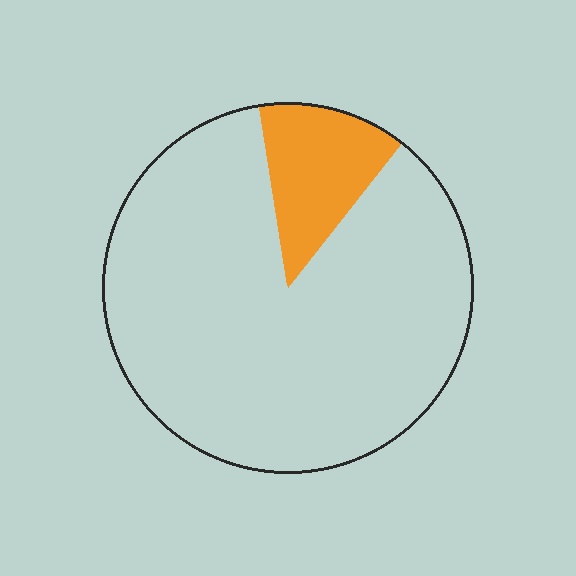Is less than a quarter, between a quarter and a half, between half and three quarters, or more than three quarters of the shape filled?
Less than a quarter.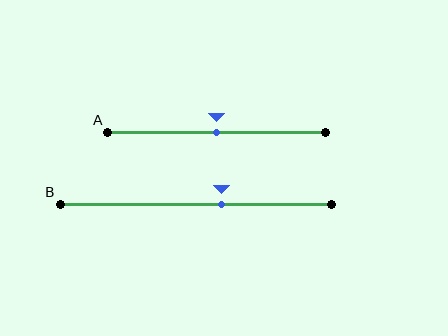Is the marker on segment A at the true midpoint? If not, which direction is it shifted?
Yes, the marker on segment A is at the true midpoint.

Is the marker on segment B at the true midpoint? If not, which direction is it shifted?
No, the marker on segment B is shifted to the right by about 9% of the segment length.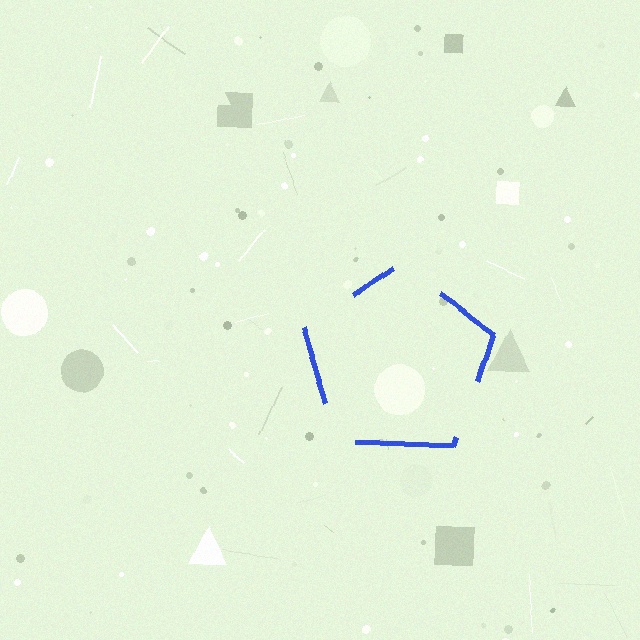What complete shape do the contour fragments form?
The contour fragments form a pentagon.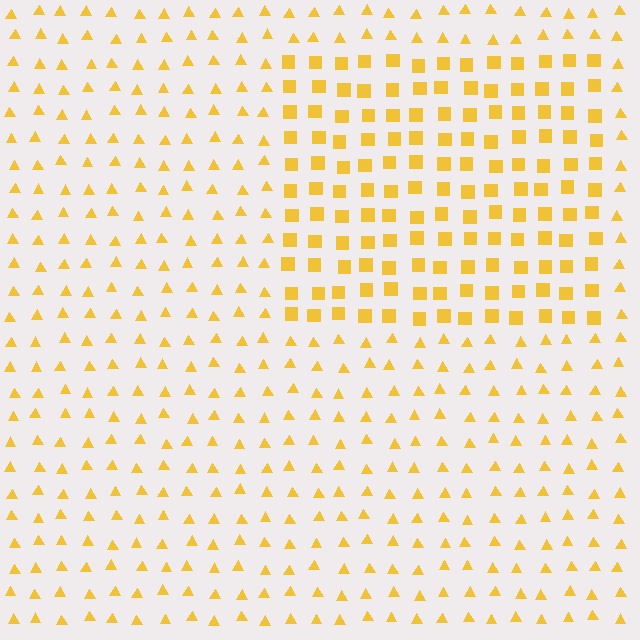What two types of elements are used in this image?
The image uses squares inside the rectangle region and triangles outside it.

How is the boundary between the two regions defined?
The boundary is defined by a change in element shape: squares inside vs. triangles outside. All elements share the same color and spacing.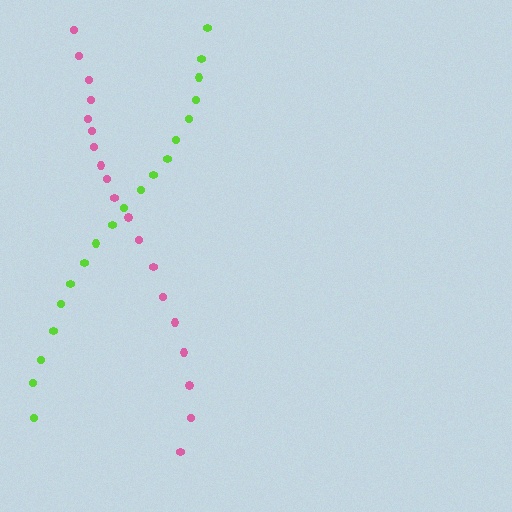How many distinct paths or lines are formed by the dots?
There are 2 distinct paths.